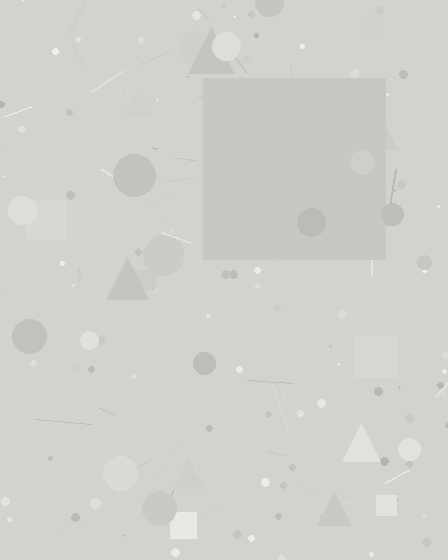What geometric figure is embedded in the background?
A square is embedded in the background.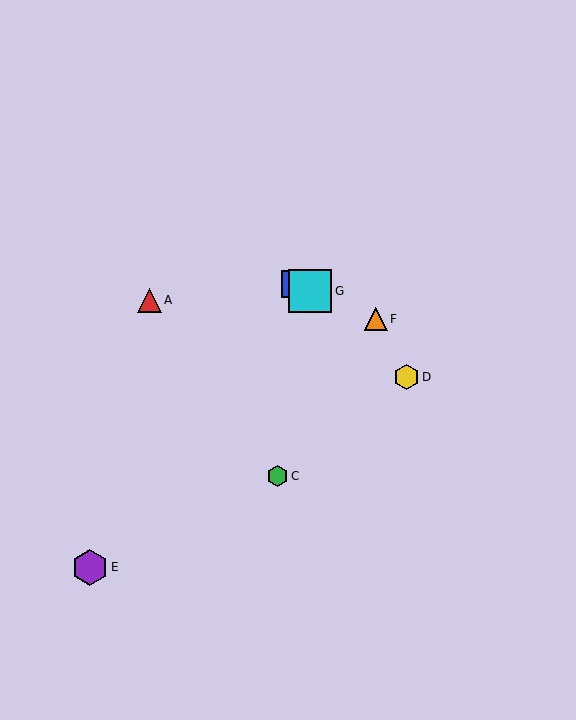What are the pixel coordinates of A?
Object A is at (149, 300).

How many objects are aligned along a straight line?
3 objects (B, F, G) are aligned along a straight line.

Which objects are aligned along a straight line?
Objects B, F, G are aligned along a straight line.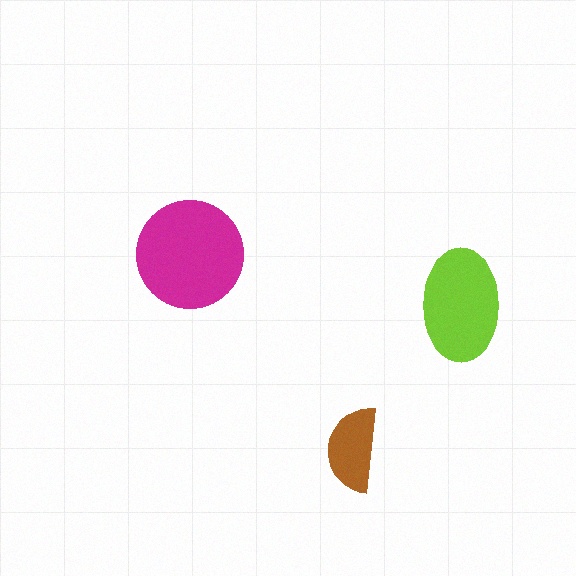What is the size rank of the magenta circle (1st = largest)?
1st.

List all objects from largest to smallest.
The magenta circle, the lime ellipse, the brown semicircle.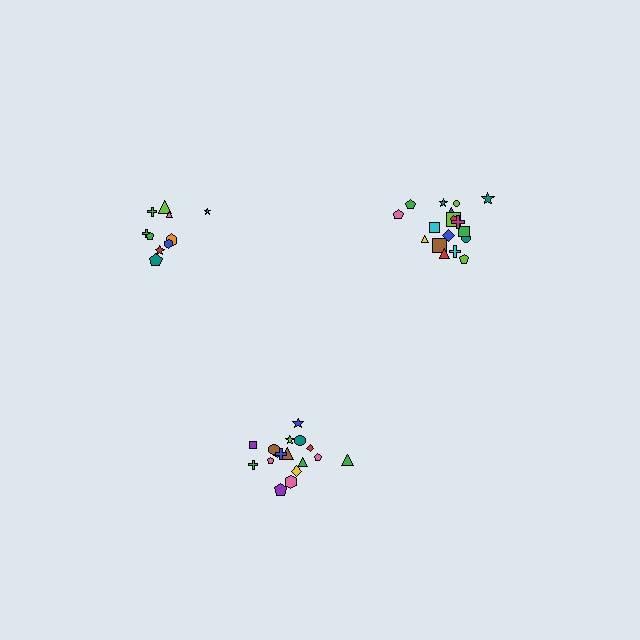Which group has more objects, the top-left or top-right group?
The top-right group.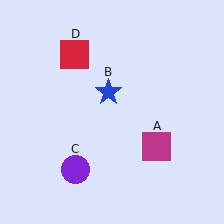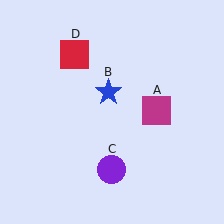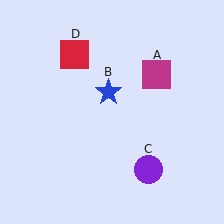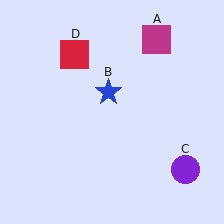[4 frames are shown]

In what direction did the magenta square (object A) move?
The magenta square (object A) moved up.